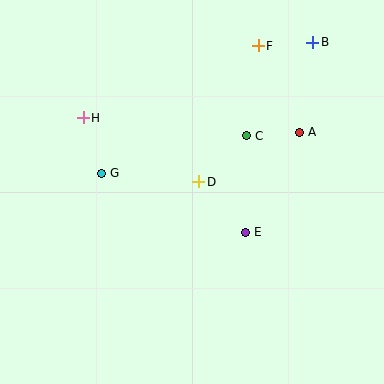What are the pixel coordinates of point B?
Point B is at (313, 42).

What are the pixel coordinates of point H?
Point H is at (83, 118).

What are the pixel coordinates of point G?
Point G is at (102, 173).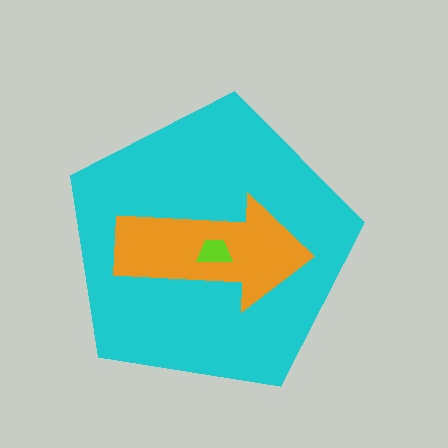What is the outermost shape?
The cyan pentagon.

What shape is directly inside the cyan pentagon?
The orange arrow.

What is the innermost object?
The lime trapezoid.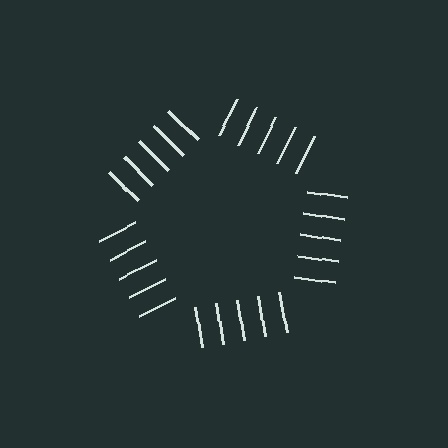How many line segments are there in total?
25 — 5 along each of the 5 edges.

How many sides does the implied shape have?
5 sides — the line-ends trace a pentagon.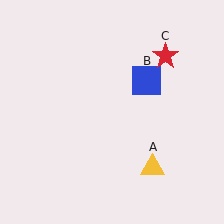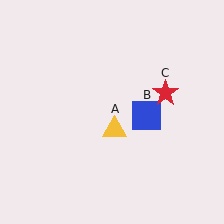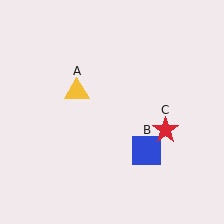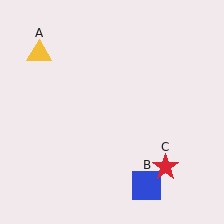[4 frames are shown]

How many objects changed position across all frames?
3 objects changed position: yellow triangle (object A), blue square (object B), red star (object C).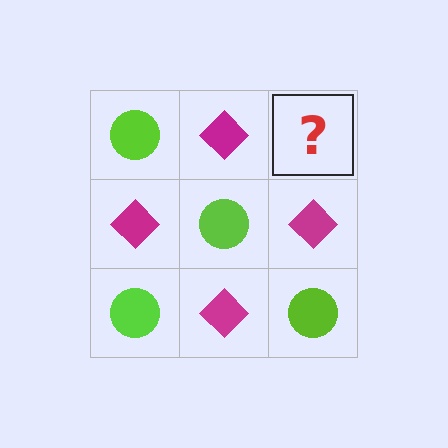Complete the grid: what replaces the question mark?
The question mark should be replaced with a lime circle.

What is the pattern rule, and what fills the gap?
The rule is that it alternates lime circle and magenta diamond in a checkerboard pattern. The gap should be filled with a lime circle.